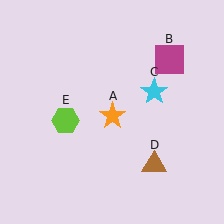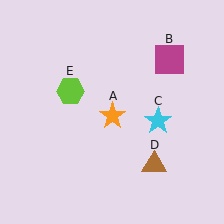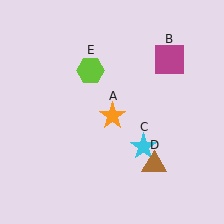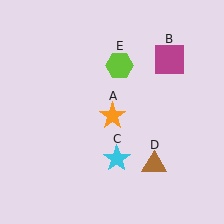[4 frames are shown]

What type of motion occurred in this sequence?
The cyan star (object C), lime hexagon (object E) rotated clockwise around the center of the scene.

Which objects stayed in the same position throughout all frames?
Orange star (object A) and magenta square (object B) and brown triangle (object D) remained stationary.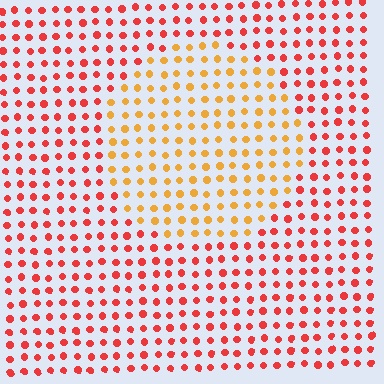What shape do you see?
I see a circle.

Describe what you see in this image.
The image is filled with small red elements in a uniform arrangement. A circle-shaped region is visible where the elements are tinted to a slightly different hue, forming a subtle color boundary.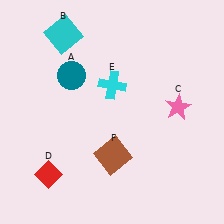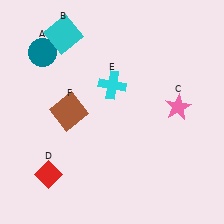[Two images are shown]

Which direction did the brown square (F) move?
The brown square (F) moved up.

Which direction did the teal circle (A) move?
The teal circle (A) moved left.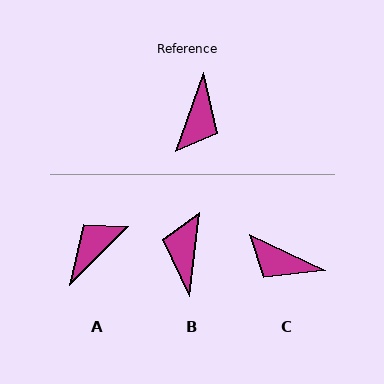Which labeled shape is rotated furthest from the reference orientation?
B, about 168 degrees away.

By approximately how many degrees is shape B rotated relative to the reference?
Approximately 168 degrees clockwise.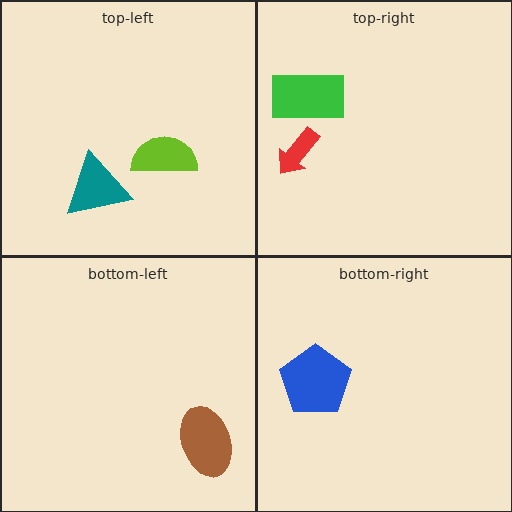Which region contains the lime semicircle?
The top-left region.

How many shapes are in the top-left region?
2.